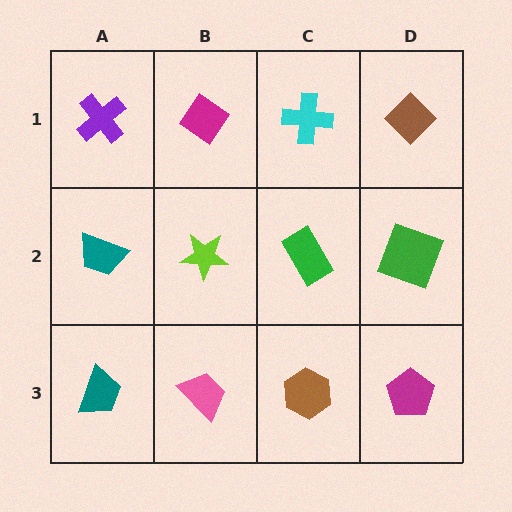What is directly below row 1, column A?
A teal trapezoid.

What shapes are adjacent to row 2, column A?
A purple cross (row 1, column A), a teal trapezoid (row 3, column A), a lime star (row 2, column B).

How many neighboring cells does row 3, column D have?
2.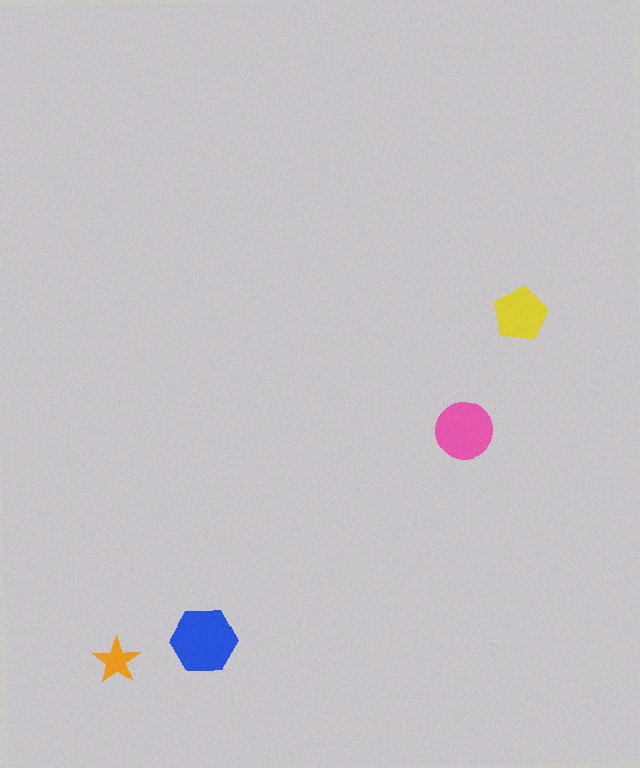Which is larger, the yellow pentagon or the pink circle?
The pink circle.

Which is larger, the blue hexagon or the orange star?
The blue hexagon.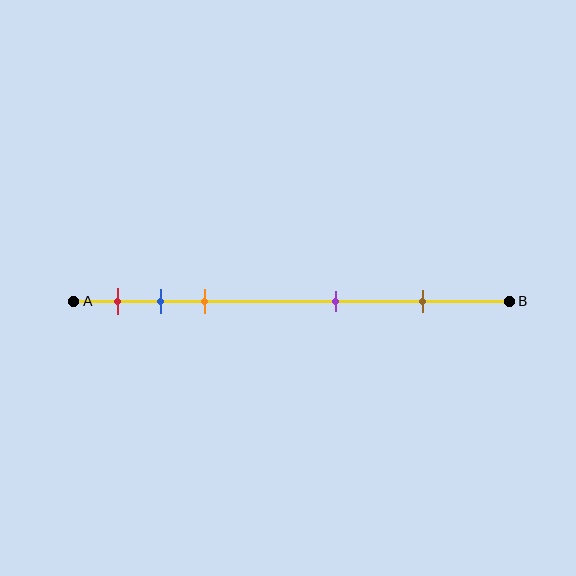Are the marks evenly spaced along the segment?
No, the marks are not evenly spaced.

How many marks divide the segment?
There are 5 marks dividing the segment.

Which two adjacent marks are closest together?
The blue and orange marks are the closest adjacent pair.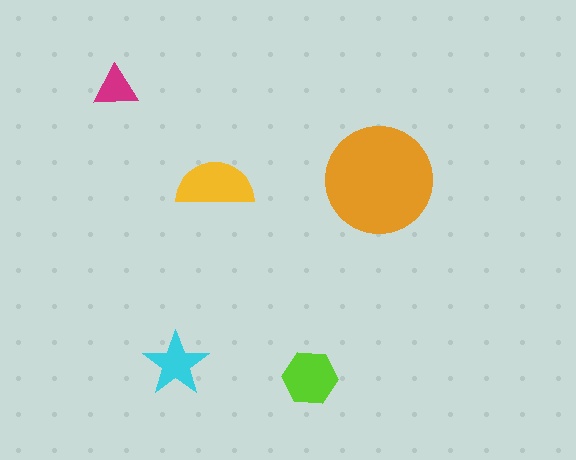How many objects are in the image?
There are 5 objects in the image.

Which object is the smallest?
The magenta triangle.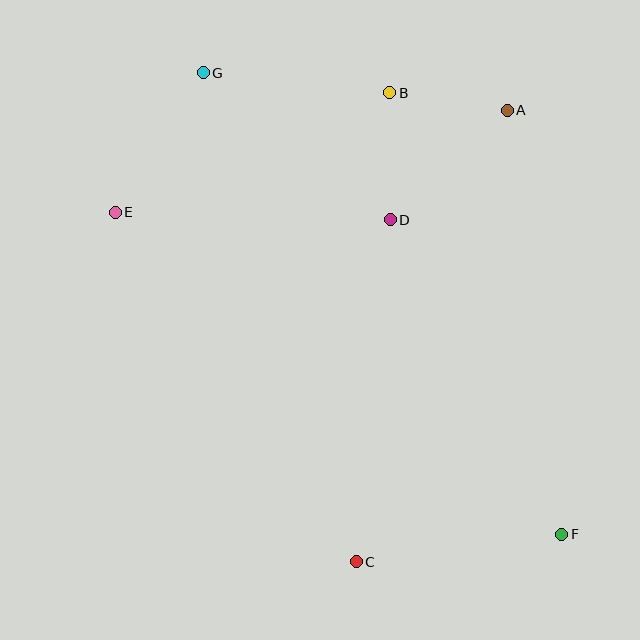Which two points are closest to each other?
Points A and B are closest to each other.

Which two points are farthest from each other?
Points F and G are farthest from each other.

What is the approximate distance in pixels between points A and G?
The distance between A and G is approximately 307 pixels.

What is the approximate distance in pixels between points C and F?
The distance between C and F is approximately 208 pixels.